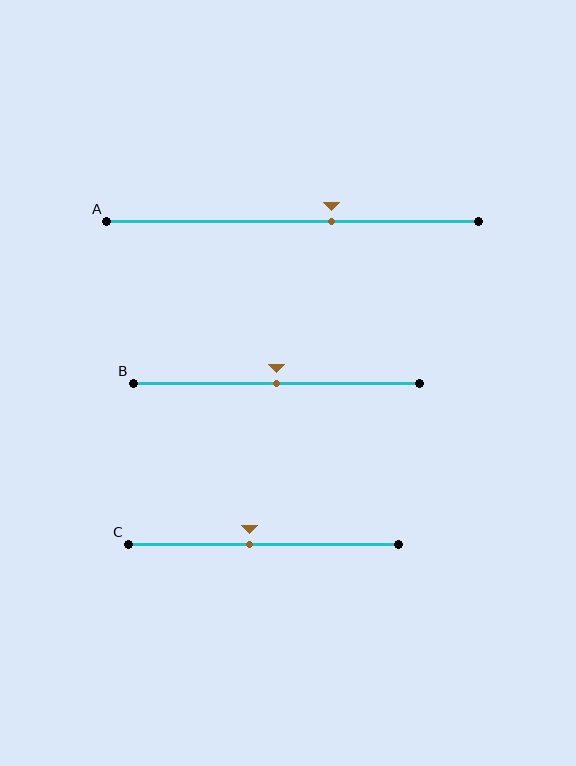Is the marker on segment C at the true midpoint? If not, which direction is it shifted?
No, the marker on segment C is shifted to the left by about 5% of the segment length.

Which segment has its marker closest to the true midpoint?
Segment B has its marker closest to the true midpoint.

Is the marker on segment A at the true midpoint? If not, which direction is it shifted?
No, the marker on segment A is shifted to the right by about 10% of the segment length.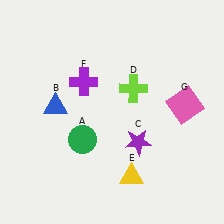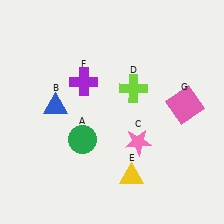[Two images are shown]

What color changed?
The star (C) changed from purple in Image 1 to pink in Image 2.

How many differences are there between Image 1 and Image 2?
There is 1 difference between the two images.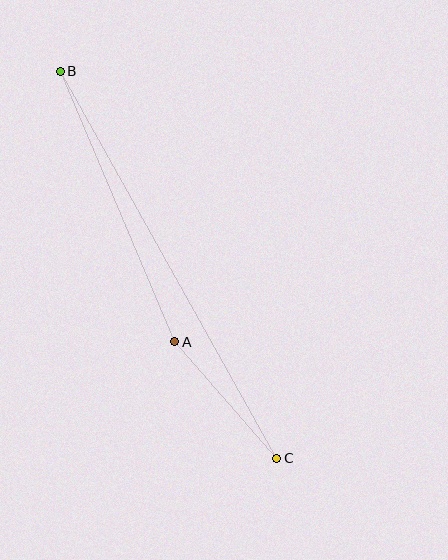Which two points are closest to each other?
Points A and C are closest to each other.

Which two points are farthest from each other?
Points B and C are farthest from each other.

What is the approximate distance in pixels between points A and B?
The distance between A and B is approximately 294 pixels.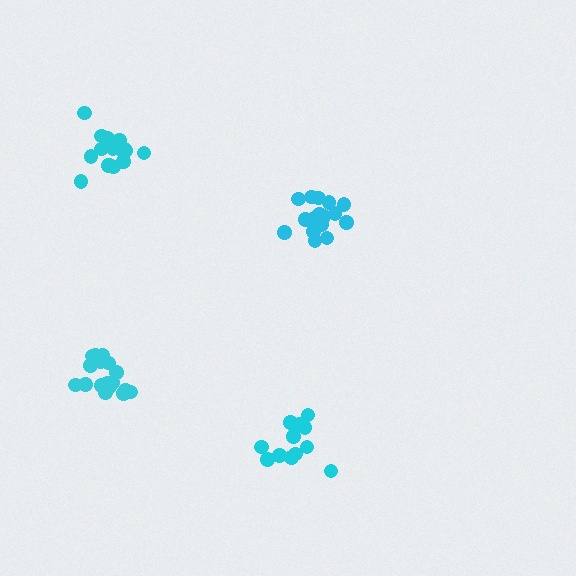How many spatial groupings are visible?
There are 4 spatial groupings.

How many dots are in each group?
Group 1: 17 dots, Group 2: 17 dots, Group 3: 17 dots, Group 4: 13 dots (64 total).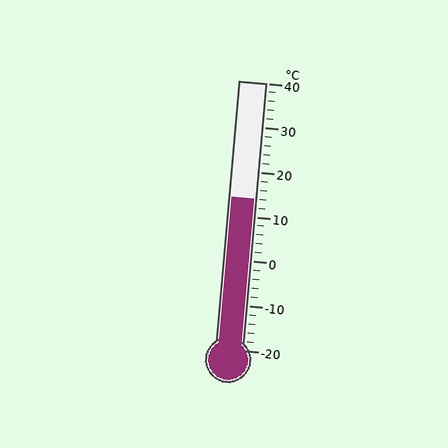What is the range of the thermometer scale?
The thermometer scale ranges from -20°C to 40°C.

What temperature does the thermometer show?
The thermometer shows approximately 14°C.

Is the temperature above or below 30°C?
The temperature is below 30°C.